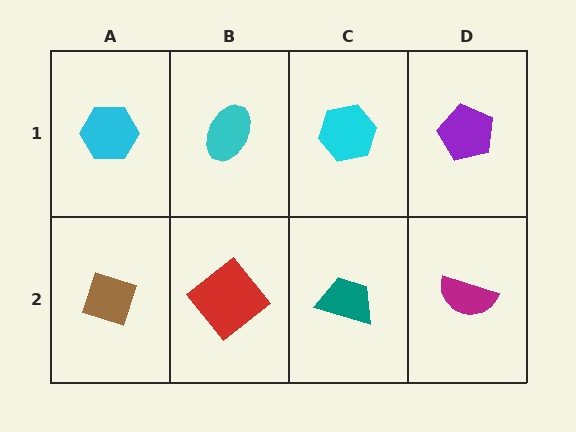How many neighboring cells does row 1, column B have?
3.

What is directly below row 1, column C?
A teal trapezoid.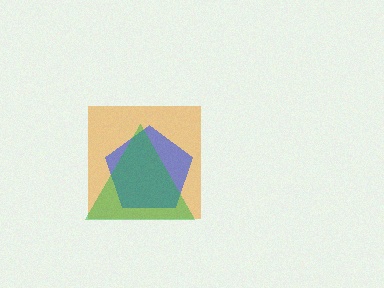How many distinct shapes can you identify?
There are 3 distinct shapes: an orange square, a blue pentagon, a green triangle.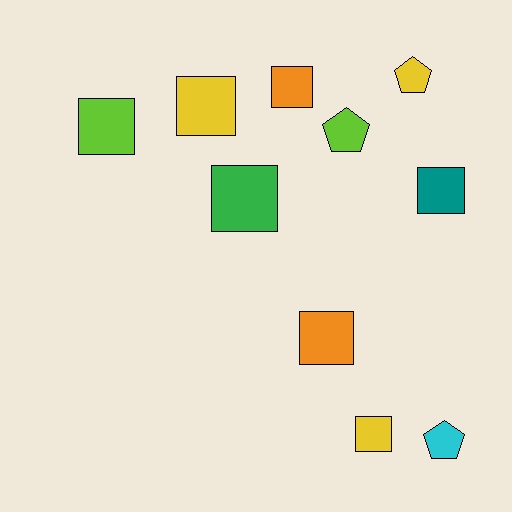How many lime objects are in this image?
There are 2 lime objects.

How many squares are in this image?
There are 7 squares.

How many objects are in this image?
There are 10 objects.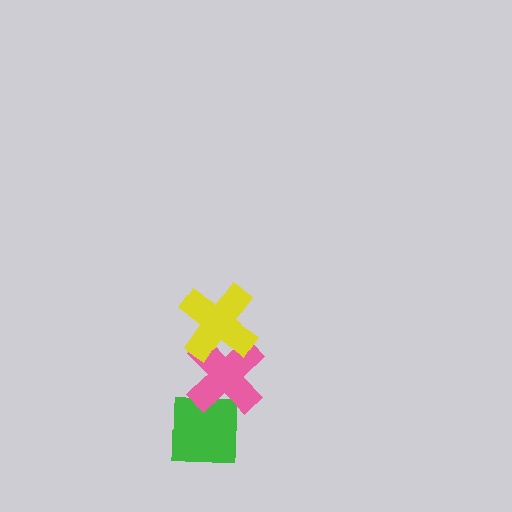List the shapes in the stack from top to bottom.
From top to bottom: the yellow cross, the pink cross, the green square.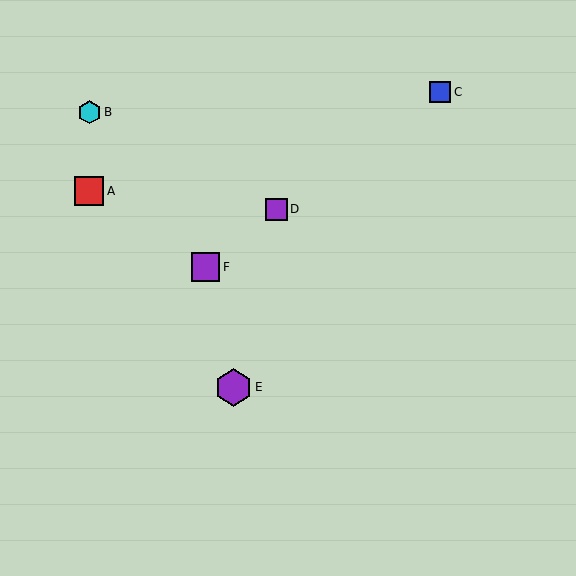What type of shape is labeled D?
Shape D is a purple square.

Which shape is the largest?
The purple hexagon (labeled E) is the largest.